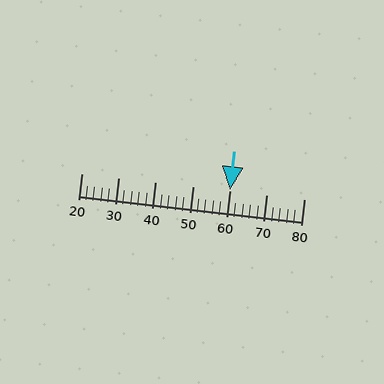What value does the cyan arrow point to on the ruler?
The cyan arrow points to approximately 60.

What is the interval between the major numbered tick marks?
The major tick marks are spaced 10 units apart.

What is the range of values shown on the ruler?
The ruler shows values from 20 to 80.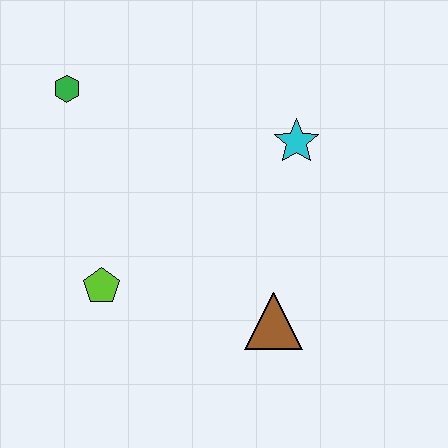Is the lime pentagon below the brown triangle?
No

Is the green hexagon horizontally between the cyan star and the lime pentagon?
No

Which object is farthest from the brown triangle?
The green hexagon is farthest from the brown triangle.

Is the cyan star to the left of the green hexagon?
No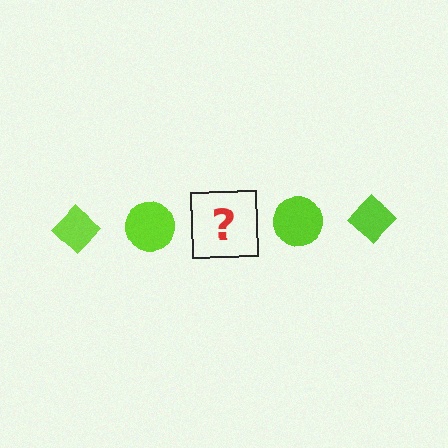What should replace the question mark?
The question mark should be replaced with a lime diamond.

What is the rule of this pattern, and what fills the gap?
The rule is that the pattern cycles through diamond, circle shapes in lime. The gap should be filled with a lime diamond.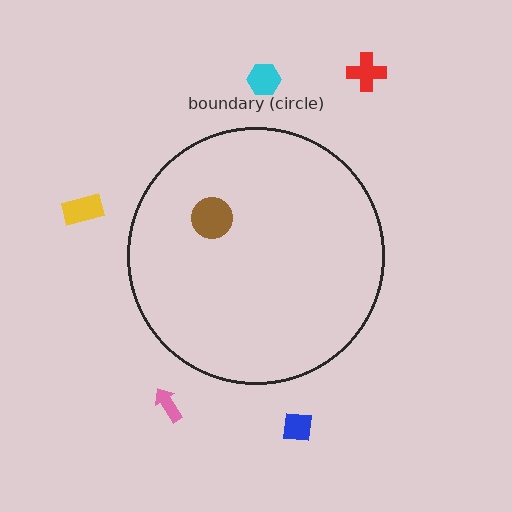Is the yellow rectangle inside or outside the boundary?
Outside.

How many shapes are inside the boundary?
1 inside, 5 outside.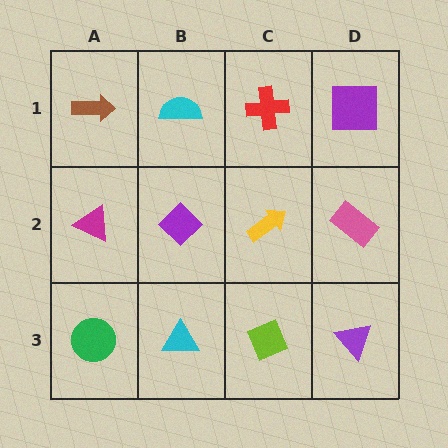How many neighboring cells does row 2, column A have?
3.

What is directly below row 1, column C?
A yellow arrow.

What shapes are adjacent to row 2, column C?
A red cross (row 1, column C), a lime diamond (row 3, column C), a purple diamond (row 2, column B), a pink rectangle (row 2, column D).